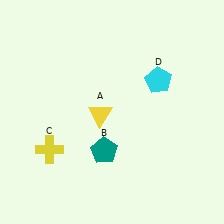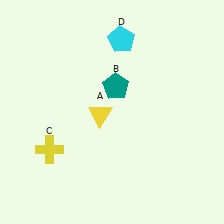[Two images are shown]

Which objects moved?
The objects that moved are: the teal pentagon (B), the cyan pentagon (D).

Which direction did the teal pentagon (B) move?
The teal pentagon (B) moved up.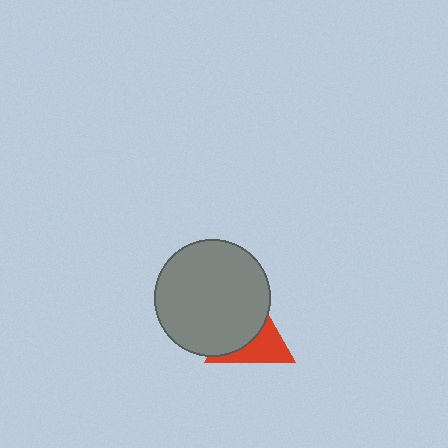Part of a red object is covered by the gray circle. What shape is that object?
It is a triangle.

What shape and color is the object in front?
The object in front is a gray circle.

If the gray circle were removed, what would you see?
You would see the complete red triangle.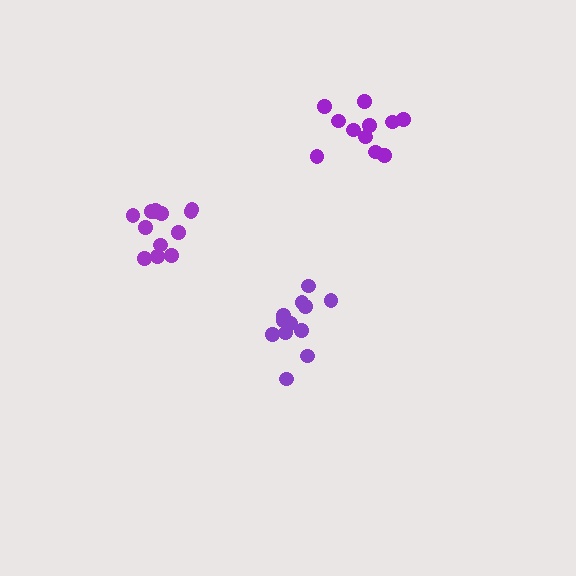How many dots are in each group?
Group 1: 12 dots, Group 2: 13 dots, Group 3: 11 dots (36 total).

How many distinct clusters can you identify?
There are 3 distinct clusters.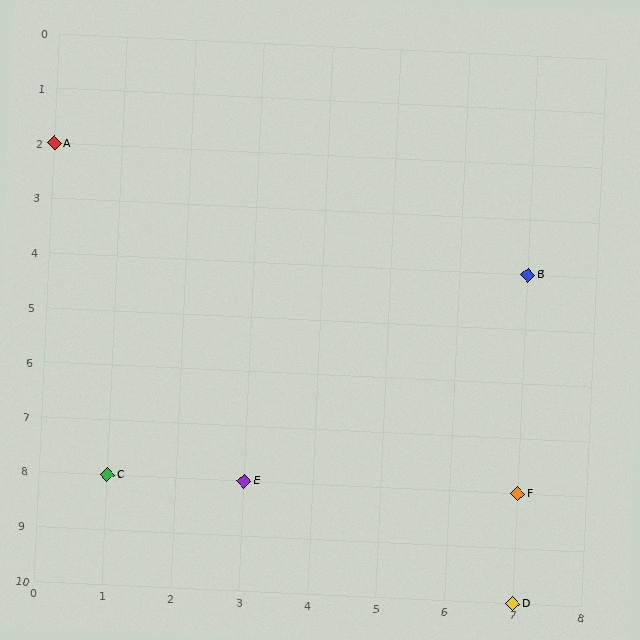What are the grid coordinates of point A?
Point A is at grid coordinates (0, 2).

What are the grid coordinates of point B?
Point B is at grid coordinates (7, 4).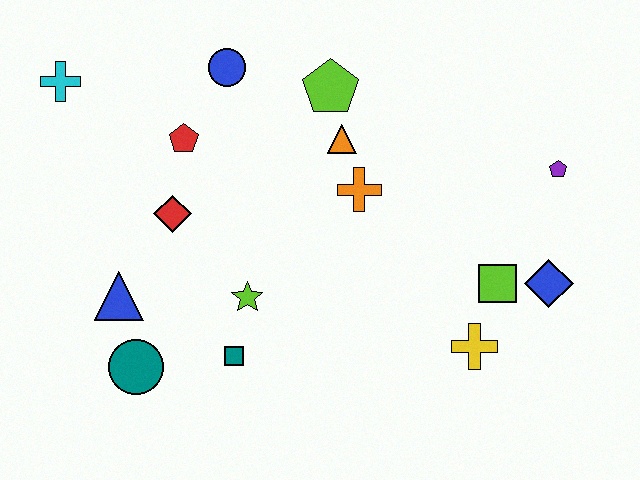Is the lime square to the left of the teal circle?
No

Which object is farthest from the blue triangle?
The purple pentagon is farthest from the blue triangle.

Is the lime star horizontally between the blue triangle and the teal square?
No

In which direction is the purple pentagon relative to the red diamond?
The purple pentagon is to the right of the red diamond.